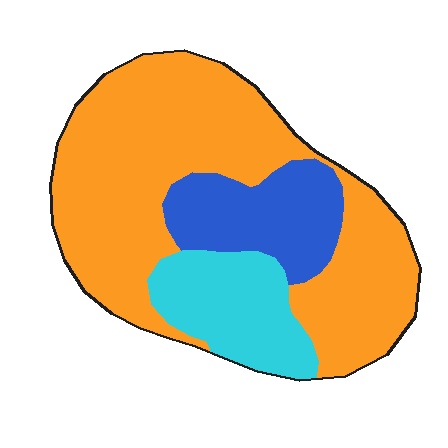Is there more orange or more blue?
Orange.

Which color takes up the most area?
Orange, at roughly 65%.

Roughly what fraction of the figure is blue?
Blue covers 18% of the figure.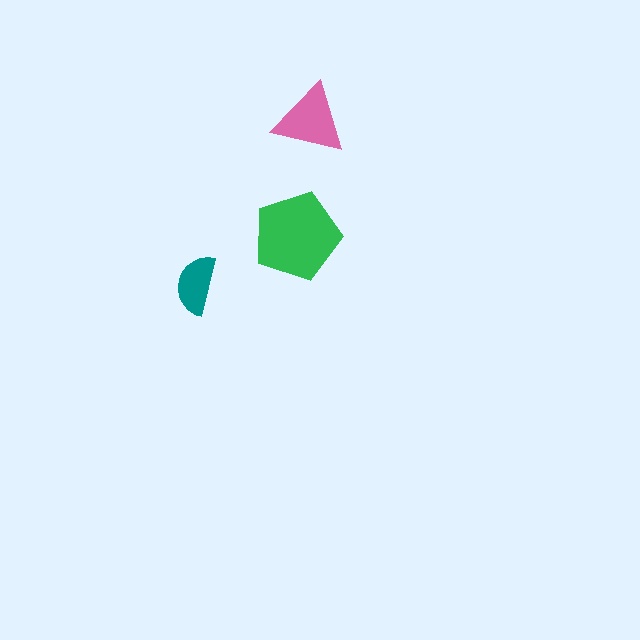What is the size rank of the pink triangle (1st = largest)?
2nd.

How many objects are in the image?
There are 3 objects in the image.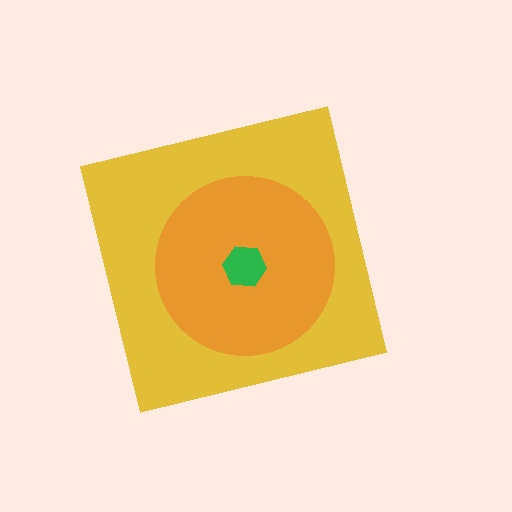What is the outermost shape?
The yellow square.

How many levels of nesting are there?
3.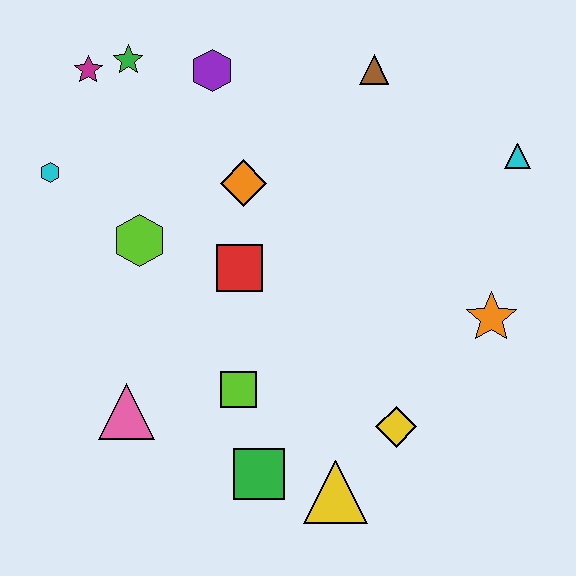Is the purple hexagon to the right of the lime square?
No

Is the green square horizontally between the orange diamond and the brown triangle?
Yes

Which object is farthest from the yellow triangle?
The magenta star is farthest from the yellow triangle.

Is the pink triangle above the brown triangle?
No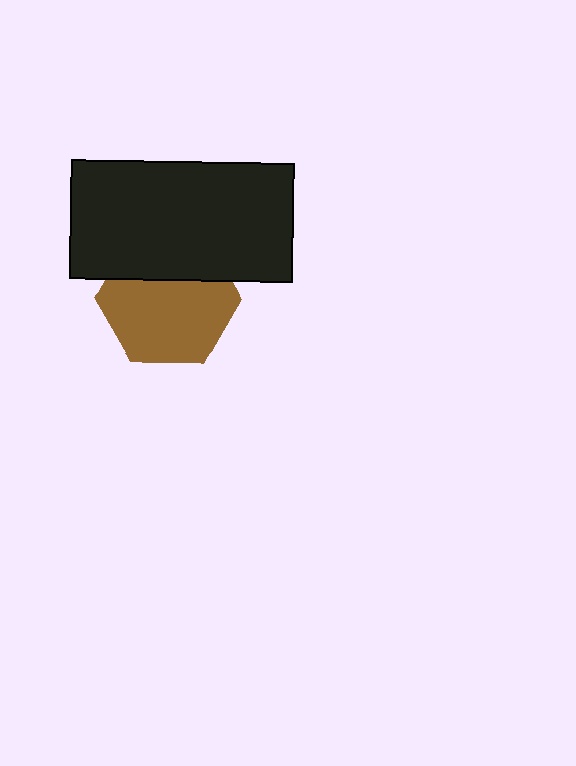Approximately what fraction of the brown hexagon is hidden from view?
Roughly 33% of the brown hexagon is hidden behind the black rectangle.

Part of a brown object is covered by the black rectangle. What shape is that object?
It is a hexagon.